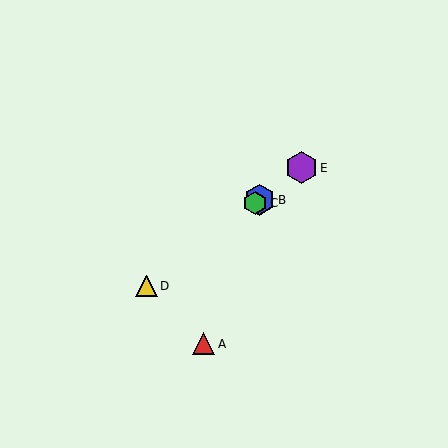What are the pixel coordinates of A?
Object A is at (203, 344).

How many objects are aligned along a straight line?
4 objects (B, C, D, E) are aligned along a straight line.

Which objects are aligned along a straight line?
Objects B, C, D, E are aligned along a straight line.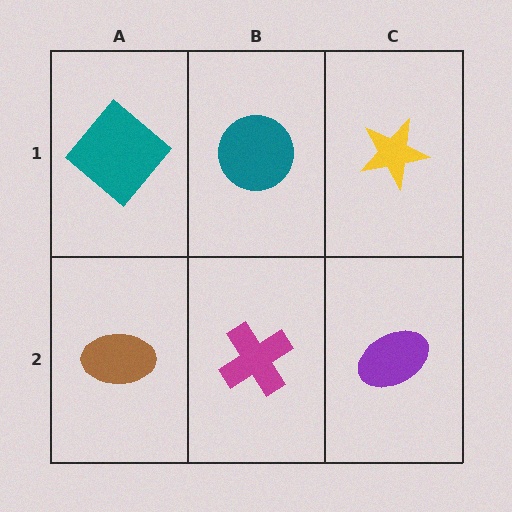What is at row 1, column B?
A teal circle.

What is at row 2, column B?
A magenta cross.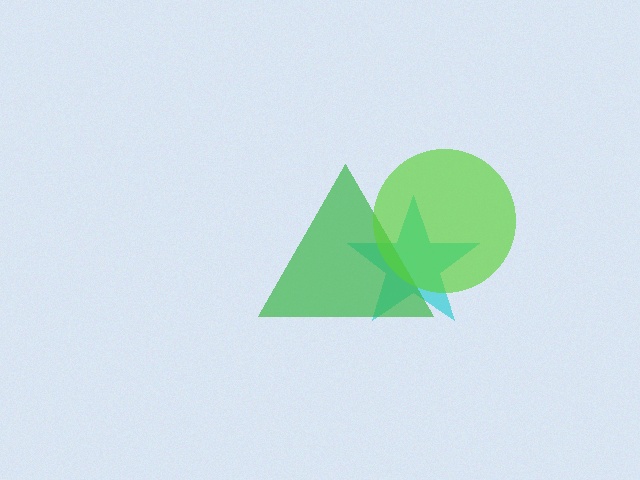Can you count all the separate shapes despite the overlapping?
Yes, there are 3 separate shapes.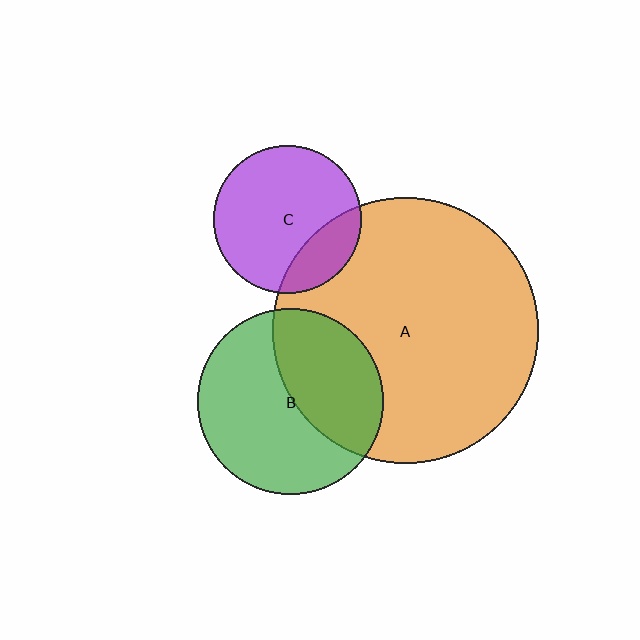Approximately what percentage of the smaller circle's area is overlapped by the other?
Approximately 40%.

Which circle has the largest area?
Circle A (orange).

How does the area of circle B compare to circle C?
Approximately 1.6 times.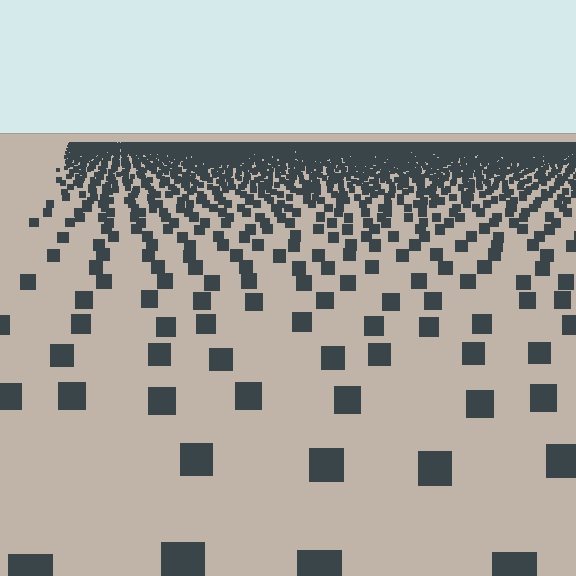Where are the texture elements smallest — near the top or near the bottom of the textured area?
Near the top.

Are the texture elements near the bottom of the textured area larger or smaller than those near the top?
Larger. Near the bottom, elements are closer to the viewer and appear at a bigger on-screen size.